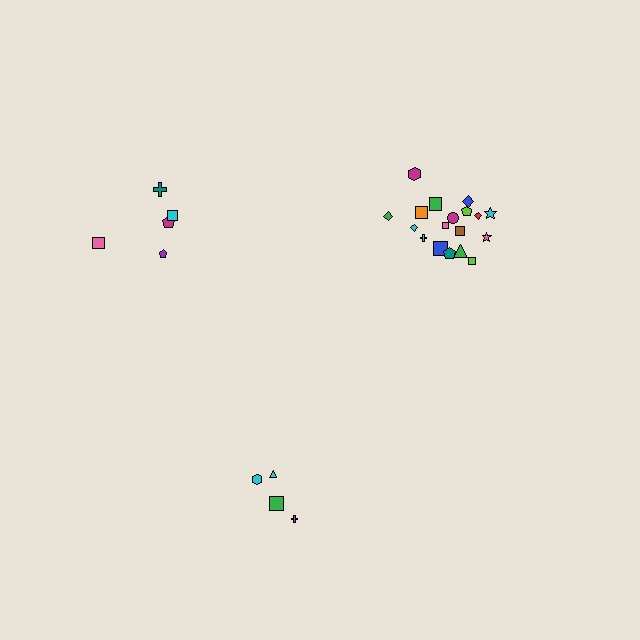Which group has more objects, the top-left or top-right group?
The top-right group.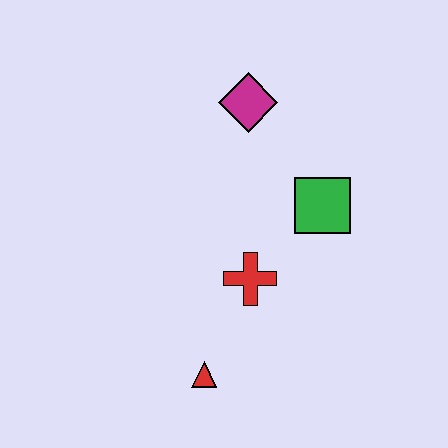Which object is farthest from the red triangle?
The magenta diamond is farthest from the red triangle.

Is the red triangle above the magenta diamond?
No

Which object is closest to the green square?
The red cross is closest to the green square.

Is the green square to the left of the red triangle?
No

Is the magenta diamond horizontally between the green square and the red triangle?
Yes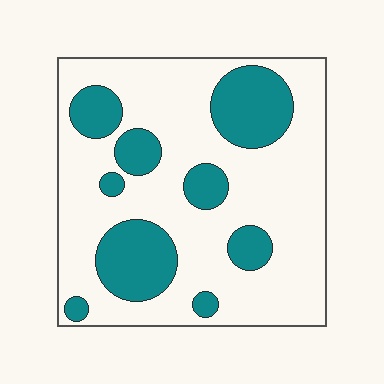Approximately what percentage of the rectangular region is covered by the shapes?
Approximately 25%.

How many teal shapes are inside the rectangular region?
9.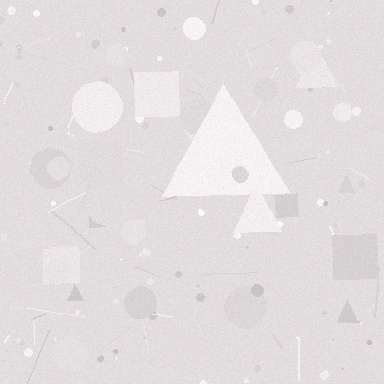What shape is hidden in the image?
A triangle is hidden in the image.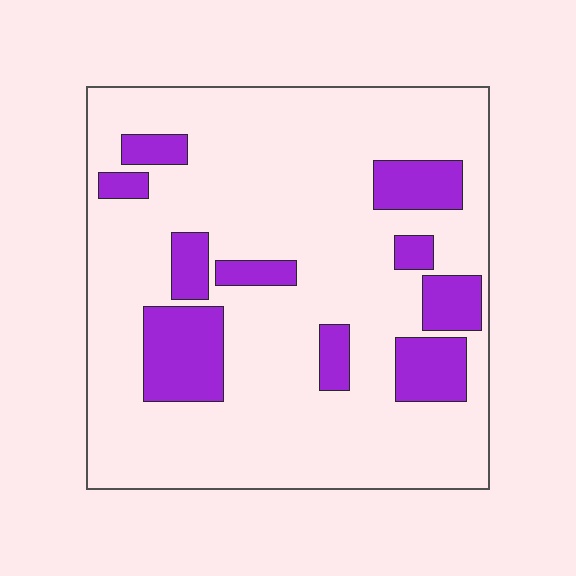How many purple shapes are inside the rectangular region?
10.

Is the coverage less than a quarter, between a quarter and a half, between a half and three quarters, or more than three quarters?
Less than a quarter.